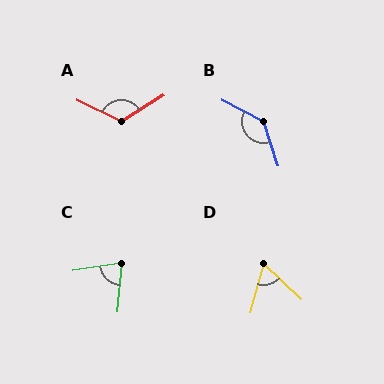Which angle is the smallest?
D, at approximately 62 degrees.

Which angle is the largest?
B, at approximately 135 degrees.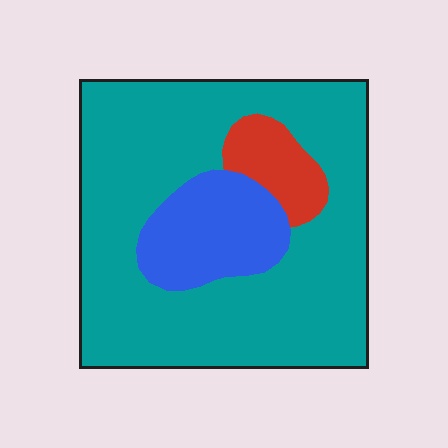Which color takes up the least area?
Red, at roughly 10%.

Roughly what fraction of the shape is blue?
Blue covers roughly 15% of the shape.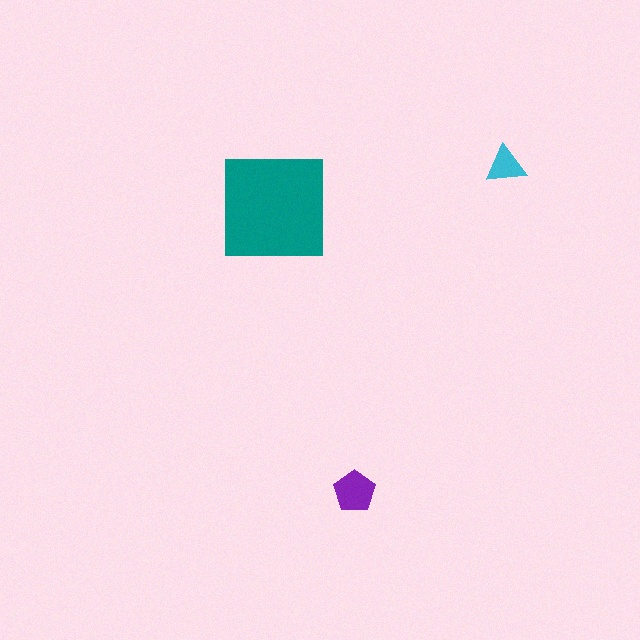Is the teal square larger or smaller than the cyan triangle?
Larger.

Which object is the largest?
The teal square.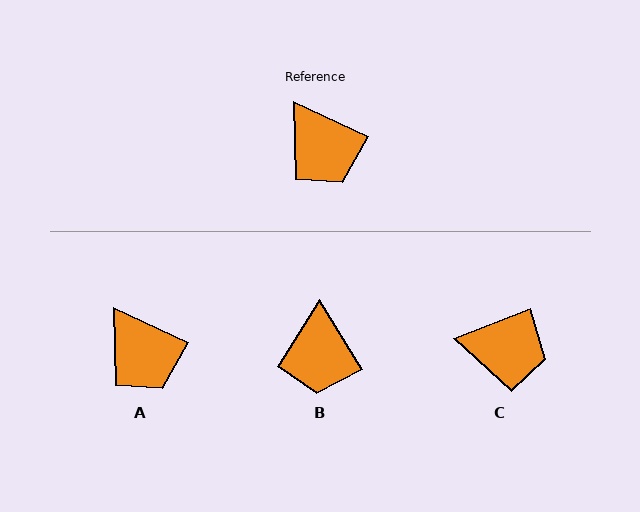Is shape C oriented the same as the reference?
No, it is off by about 47 degrees.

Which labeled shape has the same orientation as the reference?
A.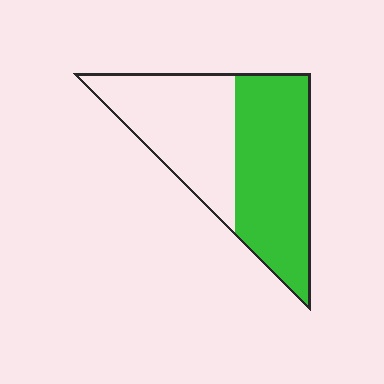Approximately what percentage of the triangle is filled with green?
Approximately 55%.